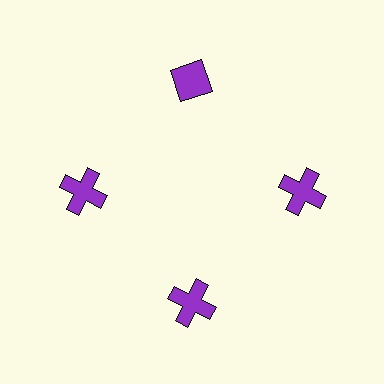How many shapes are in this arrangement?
There are 4 shapes arranged in a ring pattern.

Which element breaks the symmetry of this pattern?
The purple diamond at roughly the 12 o'clock position breaks the symmetry. All other shapes are purple crosses.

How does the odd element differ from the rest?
It has a different shape: diamond instead of cross.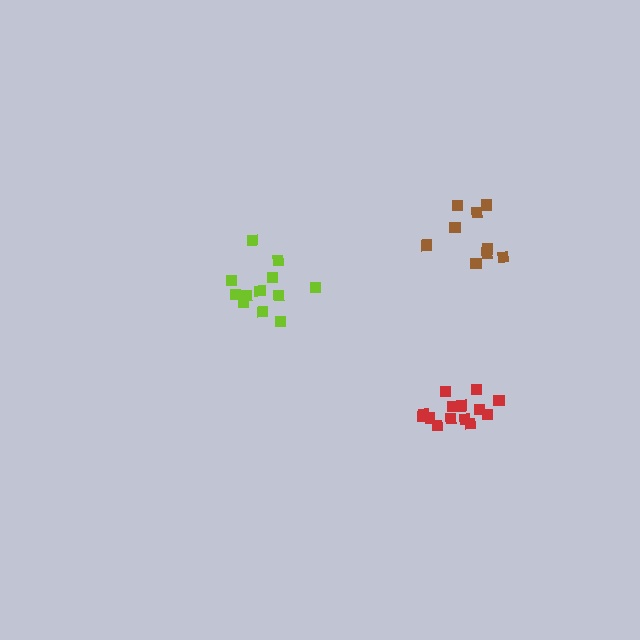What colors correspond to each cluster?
The clusters are colored: brown, lime, red.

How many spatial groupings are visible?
There are 3 spatial groupings.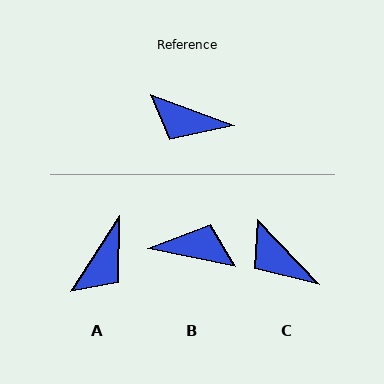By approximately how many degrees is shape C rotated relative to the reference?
Approximately 26 degrees clockwise.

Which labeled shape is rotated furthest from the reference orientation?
B, about 171 degrees away.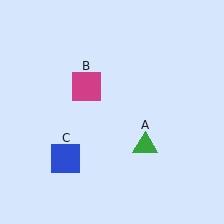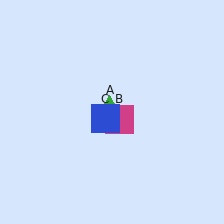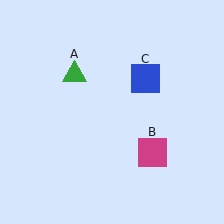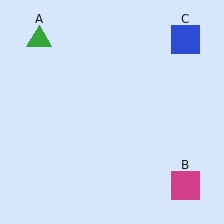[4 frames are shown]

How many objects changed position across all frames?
3 objects changed position: green triangle (object A), magenta square (object B), blue square (object C).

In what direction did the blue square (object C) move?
The blue square (object C) moved up and to the right.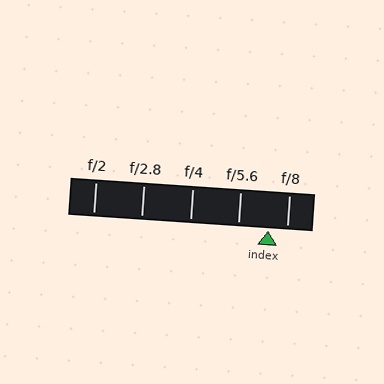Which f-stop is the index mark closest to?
The index mark is closest to f/8.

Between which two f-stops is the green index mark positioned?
The index mark is between f/5.6 and f/8.